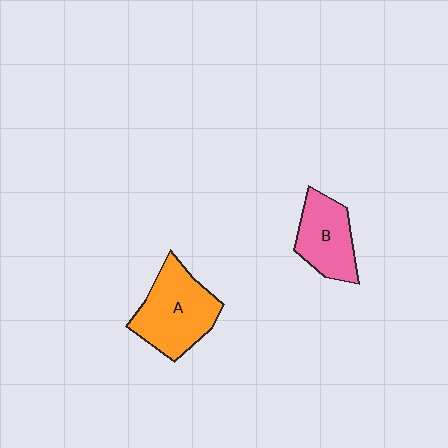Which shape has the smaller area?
Shape B (pink).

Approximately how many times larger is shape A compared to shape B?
Approximately 1.4 times.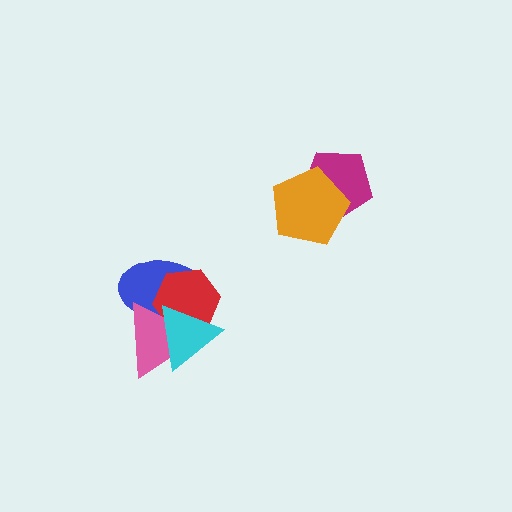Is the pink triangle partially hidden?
Yes, it is partially covered by another shape.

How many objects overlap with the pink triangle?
3 objects overlap with the pink triangle.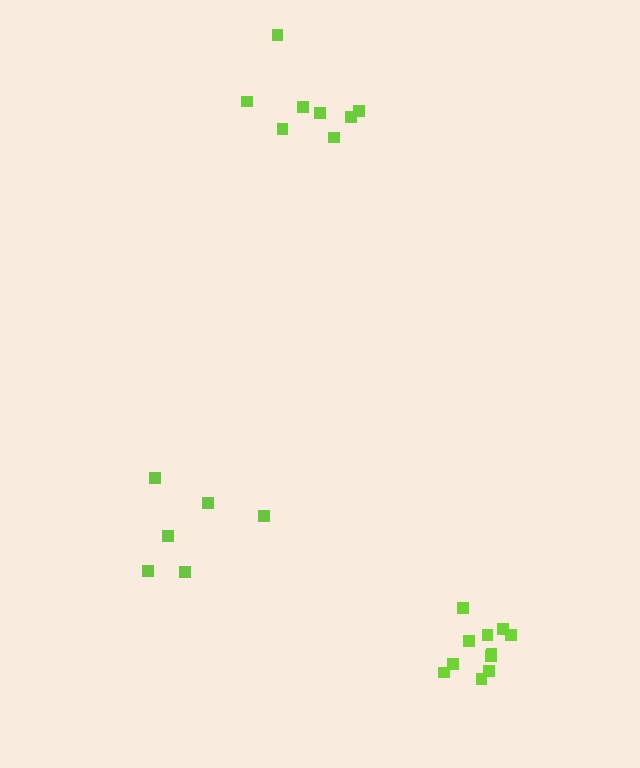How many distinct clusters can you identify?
There are 3 distinct clusters.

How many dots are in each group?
Group 1: 11 dots, Group 2: 6 dots, Group 3: 8 dots (25 total).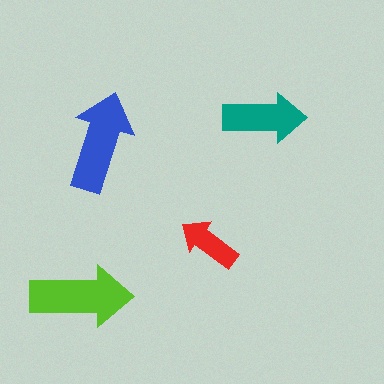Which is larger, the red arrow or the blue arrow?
The blue one.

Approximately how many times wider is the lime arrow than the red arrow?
About 1.5 times wider.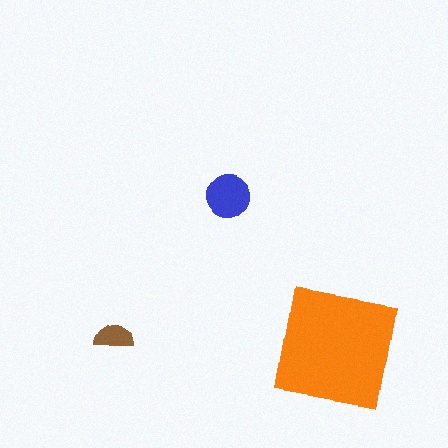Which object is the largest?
The orange square.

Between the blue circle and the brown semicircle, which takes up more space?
The blue circle.